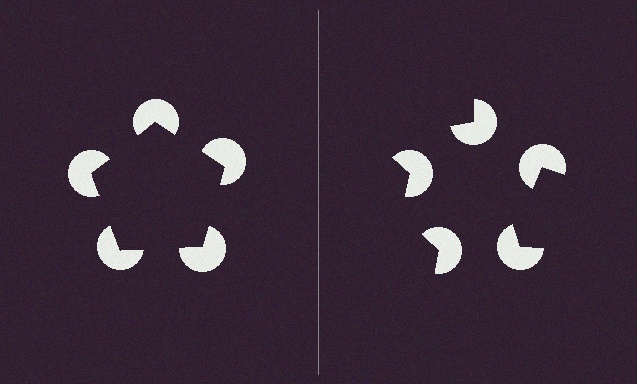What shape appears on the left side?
An illusory pentagon.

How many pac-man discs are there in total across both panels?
10 — 5 on each side.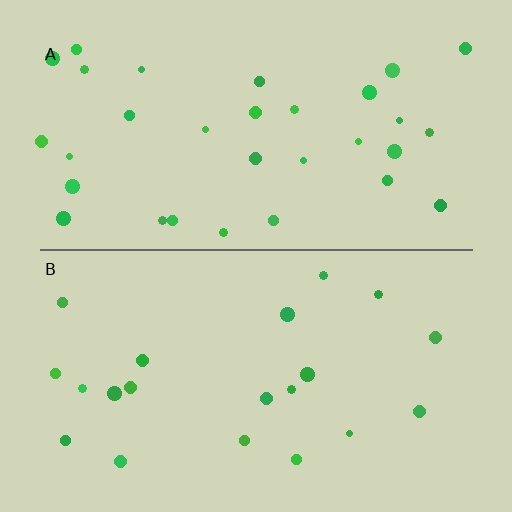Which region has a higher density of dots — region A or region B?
A (the top).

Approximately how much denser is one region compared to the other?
Approximately 1.6× — region A over region B.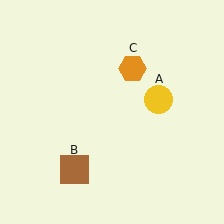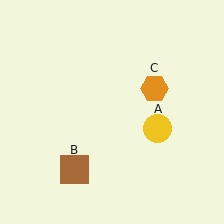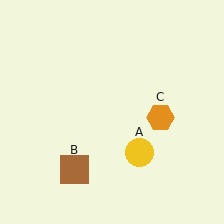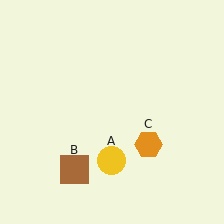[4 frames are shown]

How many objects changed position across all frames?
2 objects changed position: yellow circle (object A), orange hexagon (object C).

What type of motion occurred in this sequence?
The yellow circle (object A), orange hexagon (object C) rotated clockwise around the center of the scene.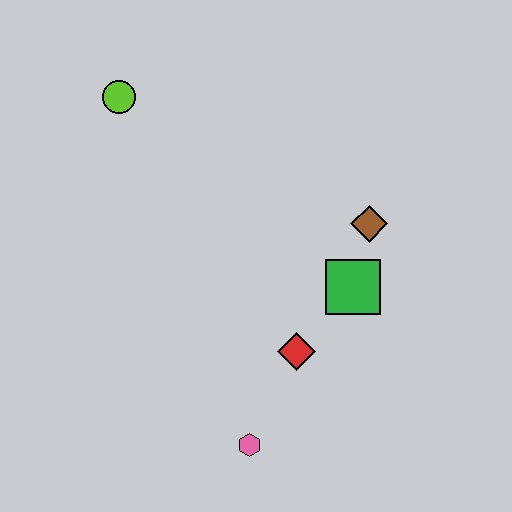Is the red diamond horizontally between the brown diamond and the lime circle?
Yes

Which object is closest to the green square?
The brown diamond is closest to the green square.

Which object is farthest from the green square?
The lime circle is farthest from the green square.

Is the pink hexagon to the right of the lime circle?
Yes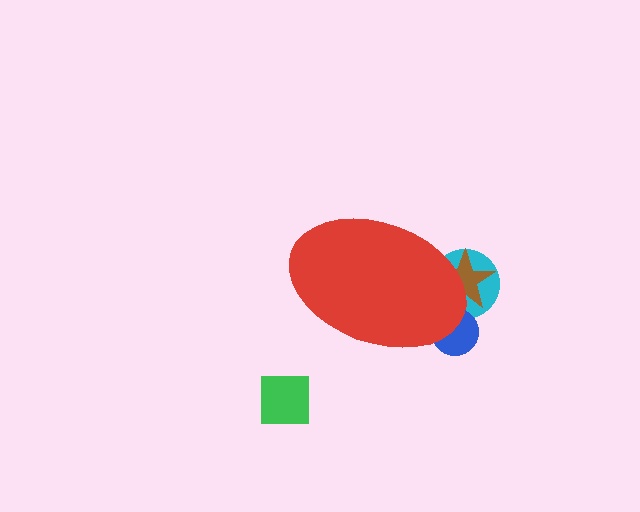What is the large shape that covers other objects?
A red ellipse.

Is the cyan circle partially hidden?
Yes, the cyan circle is partially hidden behind the red ellipse.